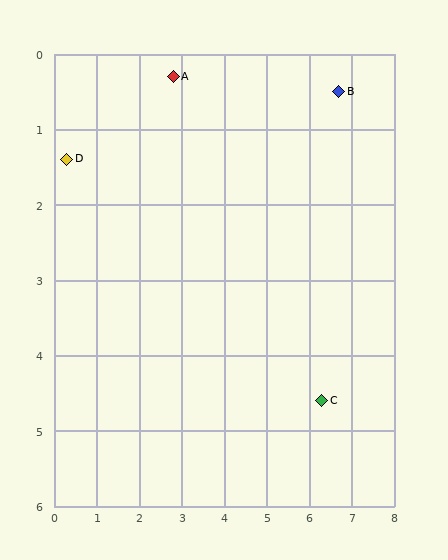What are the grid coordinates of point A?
Point A is at approximately (2.8, 0.3).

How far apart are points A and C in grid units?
Points A and C are about 5.5 grid units apart.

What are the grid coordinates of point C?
Point C is at approximately (6.3, 4.6).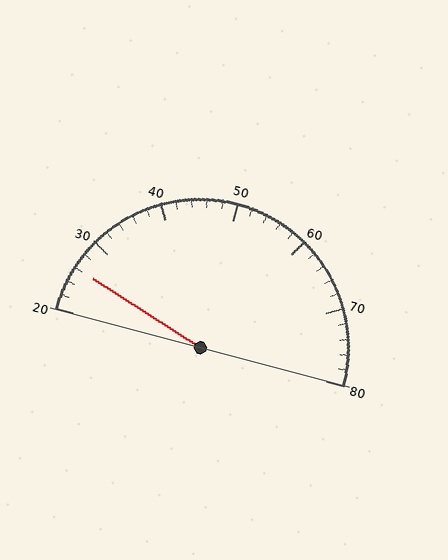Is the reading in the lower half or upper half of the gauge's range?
The reading is in the lower half of the range (20 to 80).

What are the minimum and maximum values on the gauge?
The gauge ranges from 20 to 80.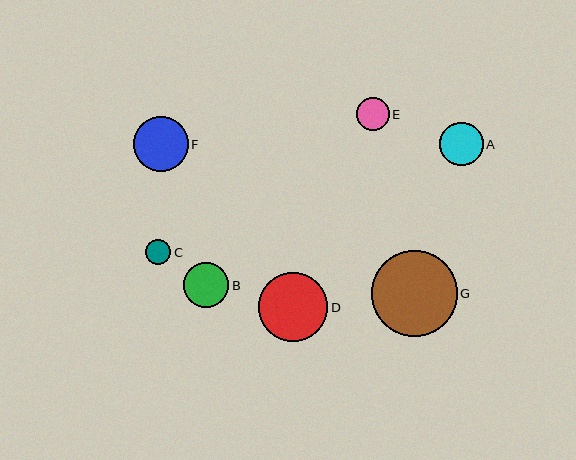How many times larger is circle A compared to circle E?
Circle A is approximately 1.3 times the size of circle E.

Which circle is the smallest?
Circle C is the smallest with a size of approximately 25 pixels.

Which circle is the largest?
Circle G is the largest with a size of approximately 86 pixels.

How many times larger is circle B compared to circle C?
Circle B is approximately 1.8 times the size of circle C.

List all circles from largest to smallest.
From largest to smallest: G, D, F, B, A, E, C.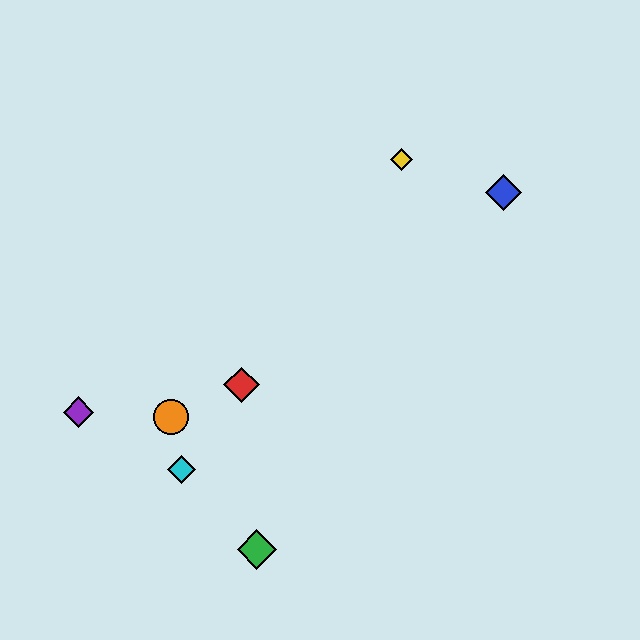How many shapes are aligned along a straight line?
3 shapes (the red diamond, the yellow diamond, the cyan diamond) are aligned along a straight line.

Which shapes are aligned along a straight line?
The red diamond, the yellow diamond, the cyan diamond are aligned along a straight line.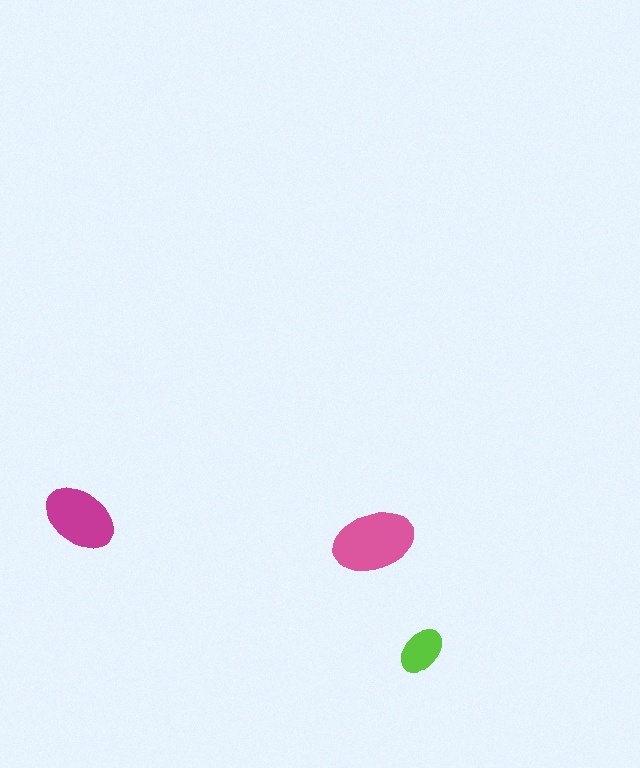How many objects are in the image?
There are 3 objects in the image.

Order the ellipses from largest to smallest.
the pink one, the magenta one, the lime one.